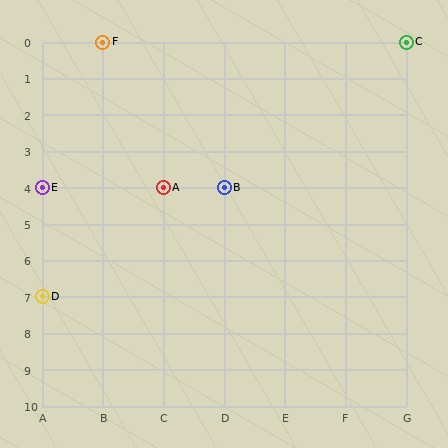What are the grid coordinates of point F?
Point F is at grid coordinates (B, 0).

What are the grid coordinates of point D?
Point D is at grid coordinates (A, 7).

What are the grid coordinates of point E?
Point E is at grid coordinates (A, 4).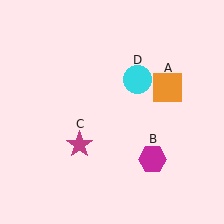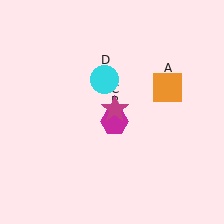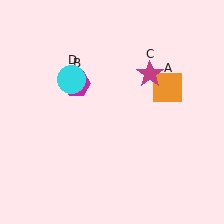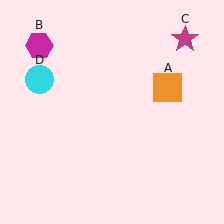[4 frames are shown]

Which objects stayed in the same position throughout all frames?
Orange square (object A) remained stationary.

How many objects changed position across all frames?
3 objects changed position: magenta hexagon (object B), magenta star (object C), cyan circle (object D).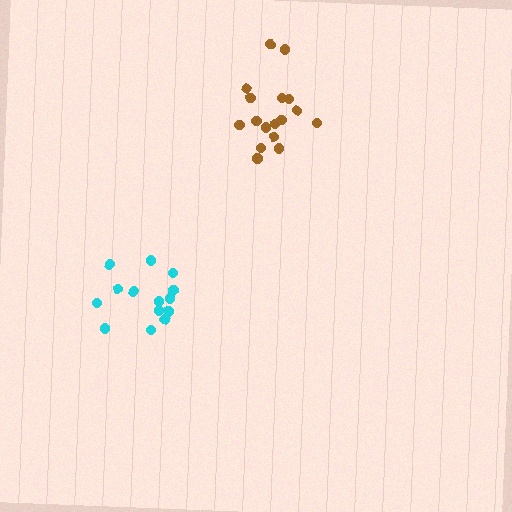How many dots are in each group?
Group 1: 14 dots, Group 2: 17 dots (31 total).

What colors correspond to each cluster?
The clusters are colored: cyan, brown.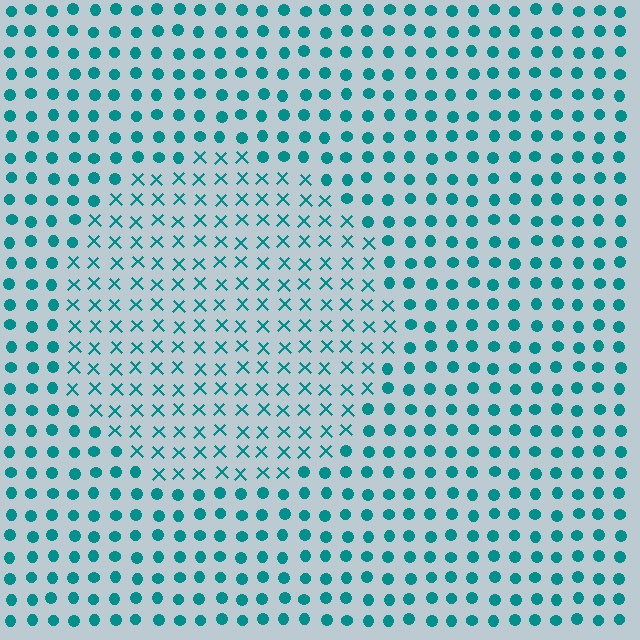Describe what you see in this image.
The image is filled with small teal elements arranged in a uniform grid. A circle-shaped region contains X marks, while the surrounding area contains circles. The boundary is defined purely by the change in element shape.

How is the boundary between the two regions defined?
The boundary is defined by a change in element shape: X marks inside vs. circles outside. All elements share the same color and spacing.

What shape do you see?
I see a circle.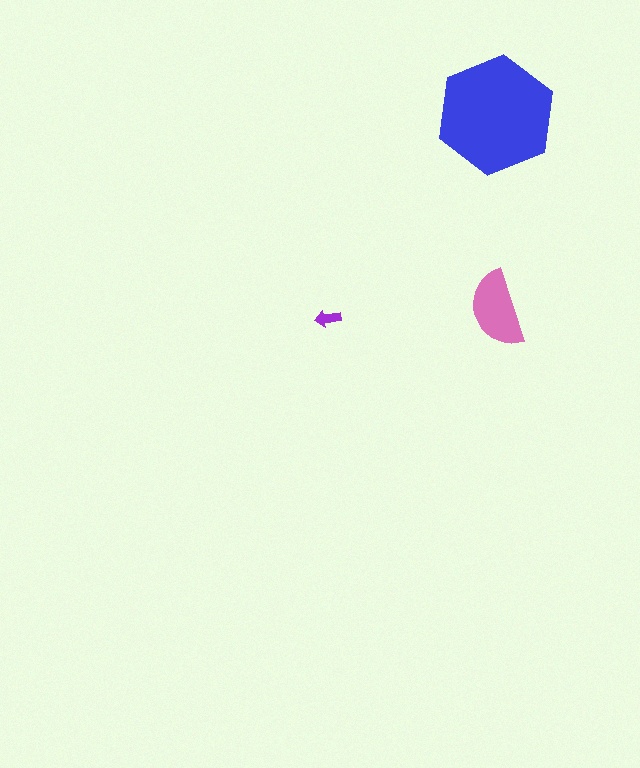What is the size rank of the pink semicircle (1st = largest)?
2nd.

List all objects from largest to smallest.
The blue hexagon, the pink semicircle, the purple arrow.